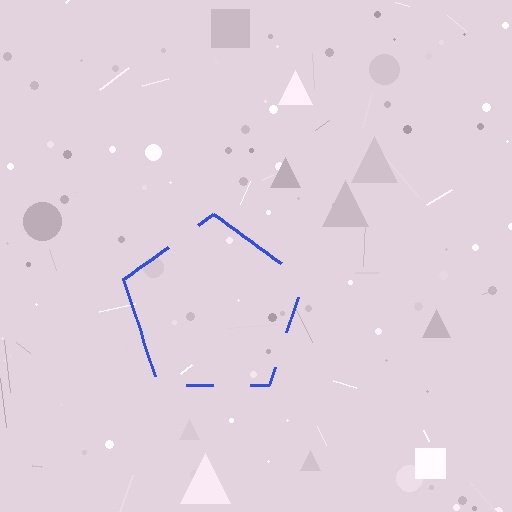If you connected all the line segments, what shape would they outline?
They would outline a pentagon.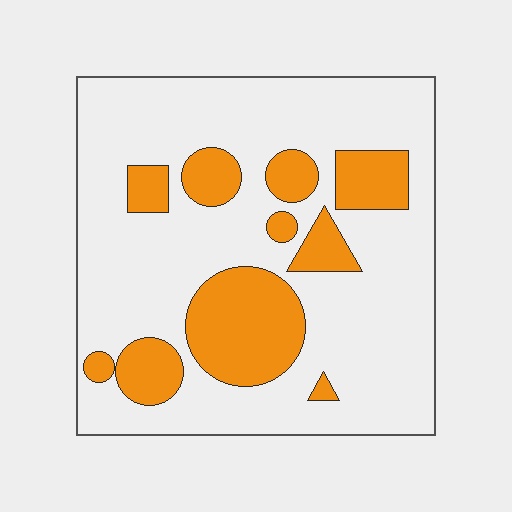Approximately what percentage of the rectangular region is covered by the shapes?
Approximately 25%.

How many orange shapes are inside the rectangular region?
10.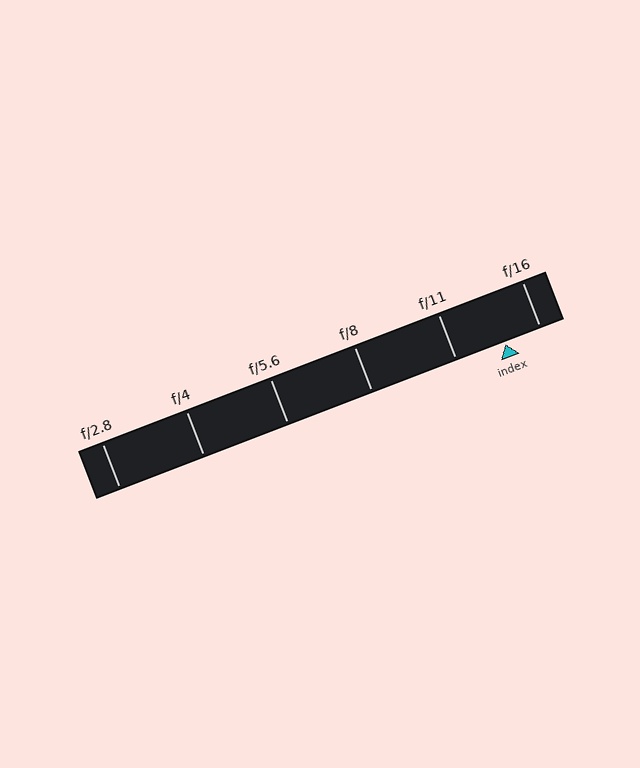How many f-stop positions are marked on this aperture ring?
There are 6 f-stop positions marked.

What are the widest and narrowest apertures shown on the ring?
The widest aperture shown is f/2.8 and the narrowest is f/16.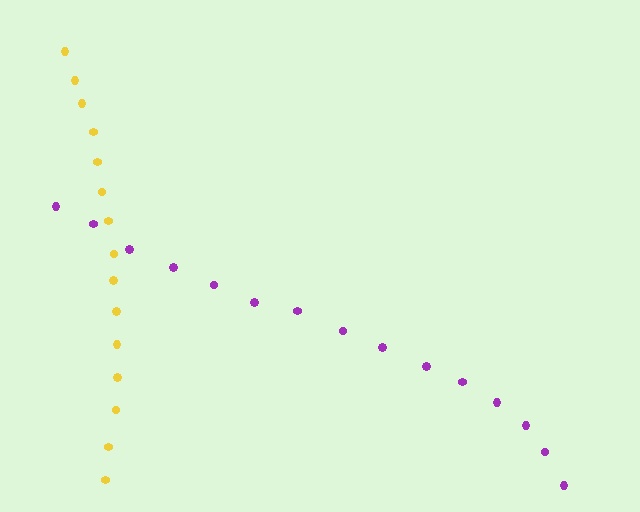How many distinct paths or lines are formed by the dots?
There are 2 distinct paths.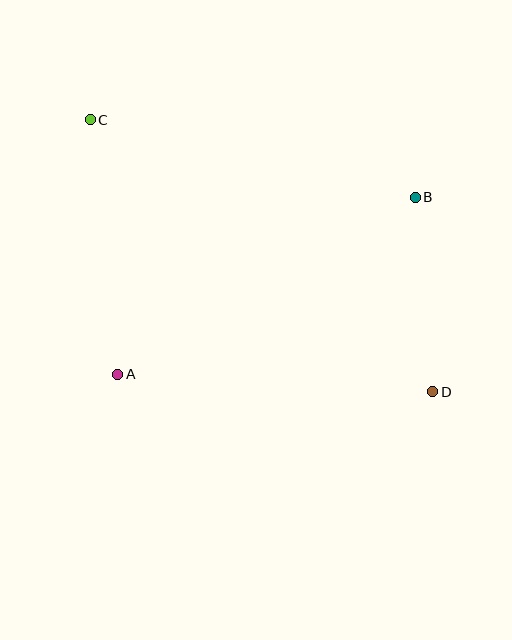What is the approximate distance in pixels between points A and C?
The distance between A and C is approximately 256 pixels.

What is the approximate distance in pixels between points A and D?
The distance between A and D is approximately 316 pixels.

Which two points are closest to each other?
Points B and D are closest to each other.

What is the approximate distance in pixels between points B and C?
The distance between B and C is approximately 334 pixels.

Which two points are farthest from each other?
Points C and D are farthest from each other.